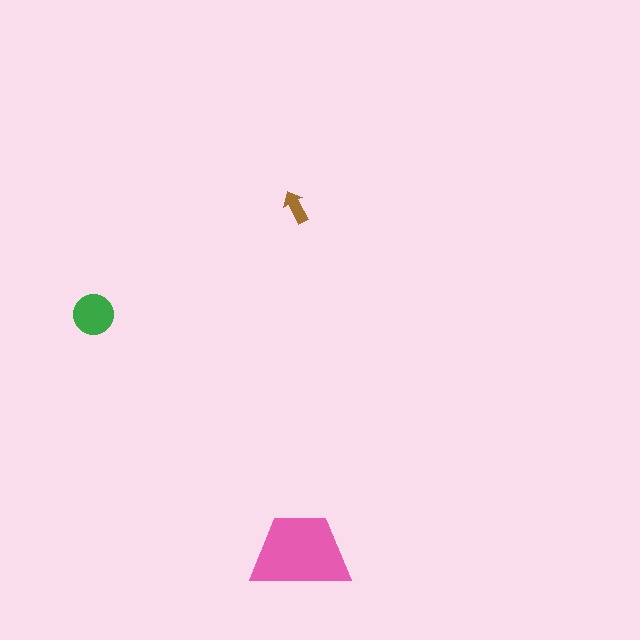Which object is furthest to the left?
The green circle is leftmost.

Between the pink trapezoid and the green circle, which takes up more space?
The pink trapezoid.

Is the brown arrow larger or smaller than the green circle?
Smaller.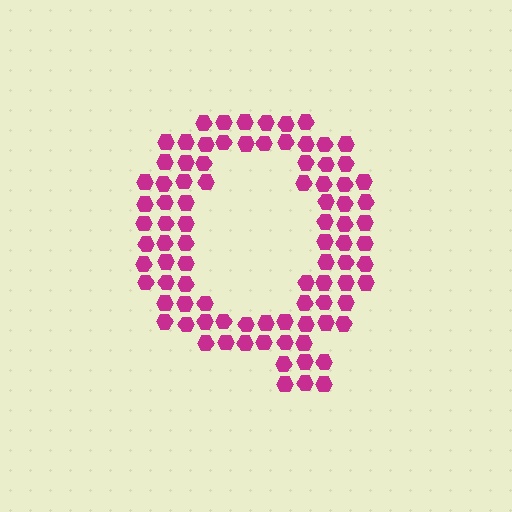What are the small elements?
The small elements are hexagons.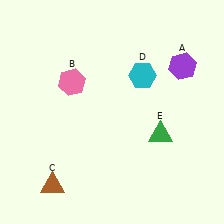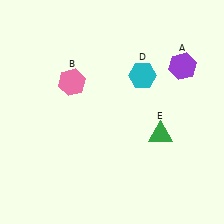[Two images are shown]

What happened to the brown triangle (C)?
The brown triangle (C) was removed in Image 2. It was in the bottom-left area of Image 1.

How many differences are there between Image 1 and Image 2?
There is 1 difference between the two images.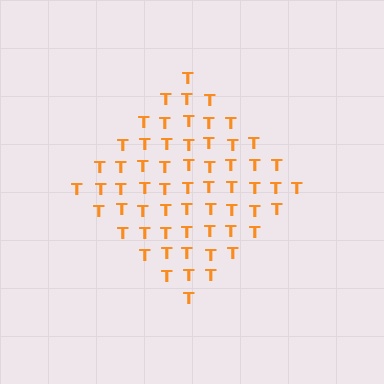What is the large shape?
The large shape is a diamond.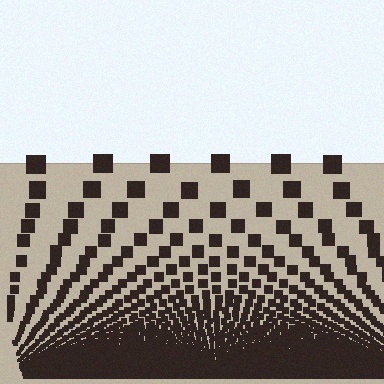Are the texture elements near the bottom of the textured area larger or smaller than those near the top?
Smaller. The gradient is inverted — elements near the bottom are smaller and denser.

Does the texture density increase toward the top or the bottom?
Density increases toward the bottom.